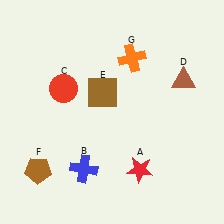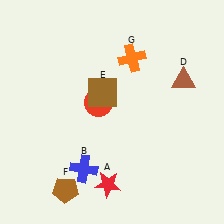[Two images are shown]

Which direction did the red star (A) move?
The red star (A) moved left.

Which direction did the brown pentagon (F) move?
The brown pentagon (F) moved right.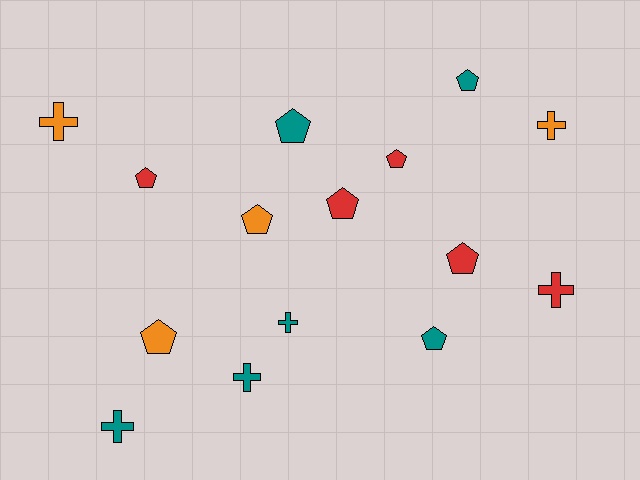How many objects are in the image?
There are 15 objects.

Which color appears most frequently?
Teal, with 6 objects.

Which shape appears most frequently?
Pentagon, with 9 objects.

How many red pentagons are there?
There are 4 red pentagons.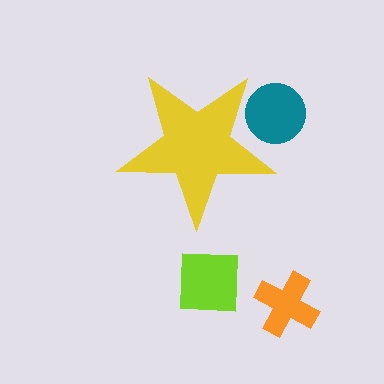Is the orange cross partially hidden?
No, the orange cross is fully visible.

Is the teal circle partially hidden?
Yes, the teal circle is partially hidden behind the yellow star.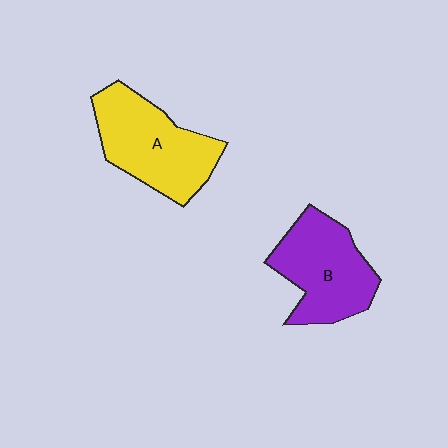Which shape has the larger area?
Shape A (yellow).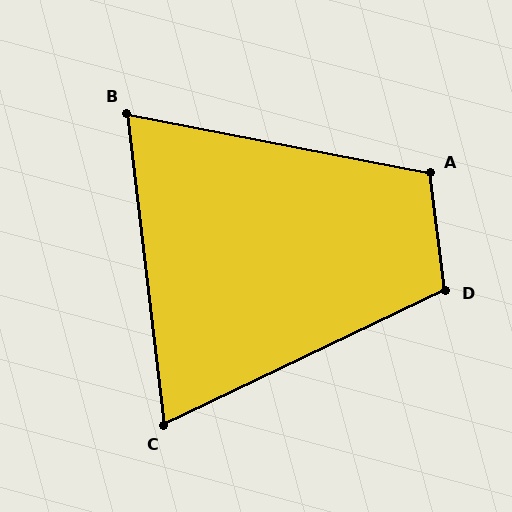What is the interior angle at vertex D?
Approximately 108 degrees (obtuse).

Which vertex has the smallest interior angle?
C, at approximately 71 degrees.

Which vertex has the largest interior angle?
A, at approximately 109 degrees.